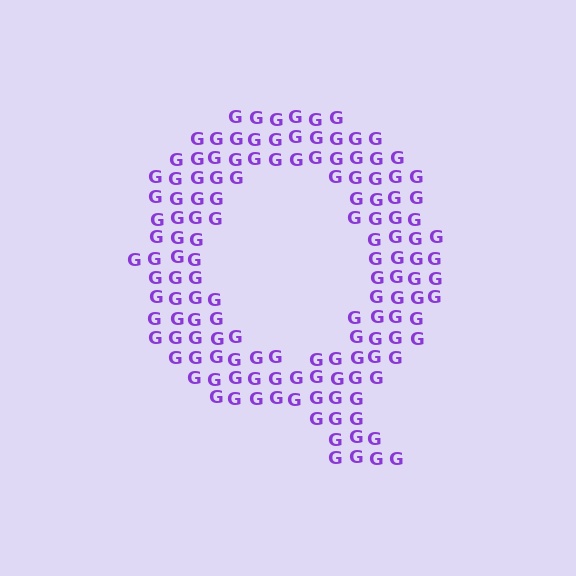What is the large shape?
The large shape is the letter Q.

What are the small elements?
The small elements are letter G's.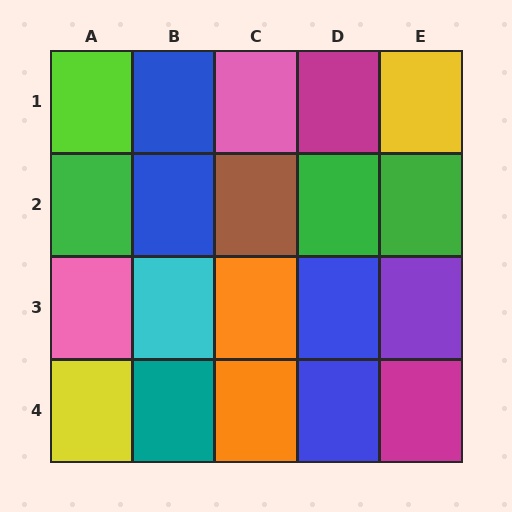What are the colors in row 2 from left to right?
Green, blue, brown, green, green.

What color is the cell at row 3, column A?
Pink.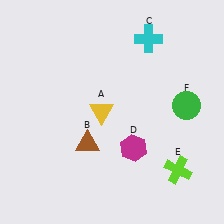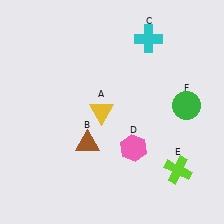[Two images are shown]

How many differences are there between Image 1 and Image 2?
There is 1 difference between the two images.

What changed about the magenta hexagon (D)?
In Image 1, D is magenta. In Image 2, it changed to pink.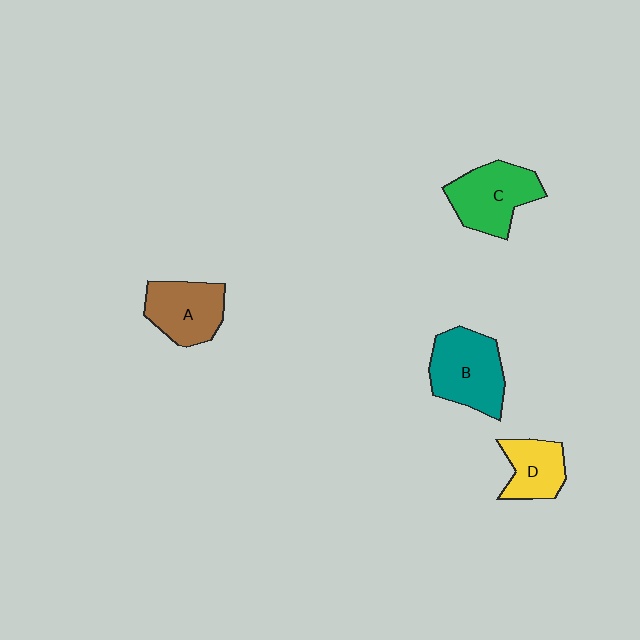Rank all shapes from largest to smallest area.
From largest to smallest: B (teal), C (green), A (brown), D (yellow).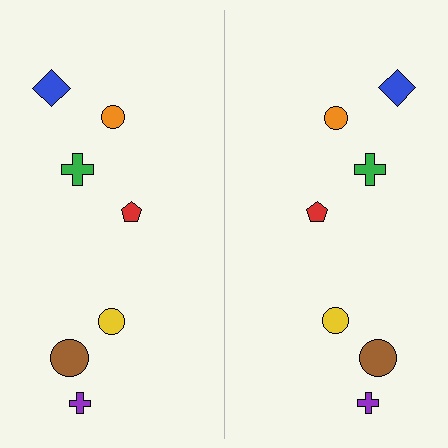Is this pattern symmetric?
Yes, this pattern has bilateral (reflection) symmetry.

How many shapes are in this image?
There are 14 shapes in this image.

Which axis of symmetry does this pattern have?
The pattern has a vertical axis of symmetry running through the center of the image.